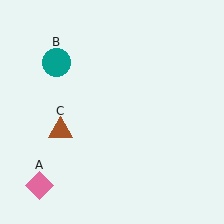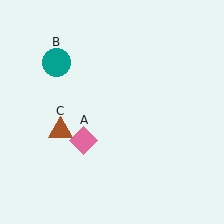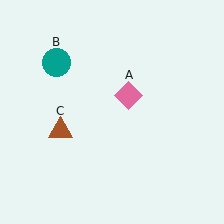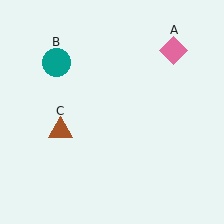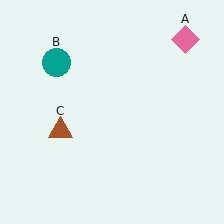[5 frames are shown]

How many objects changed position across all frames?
1 object changed position: pink diamond (object A).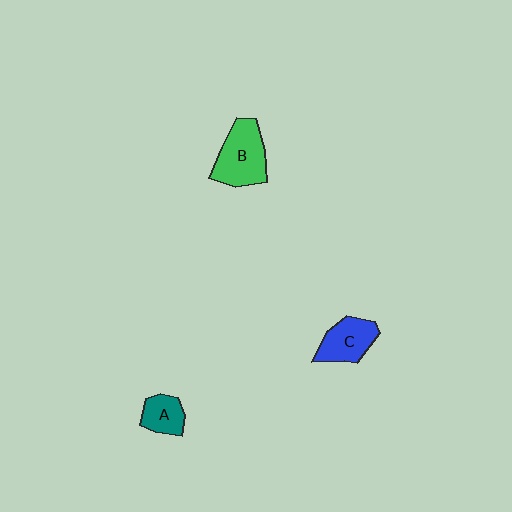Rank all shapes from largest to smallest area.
From largest to smallest: B (green), C (blue), A (teal).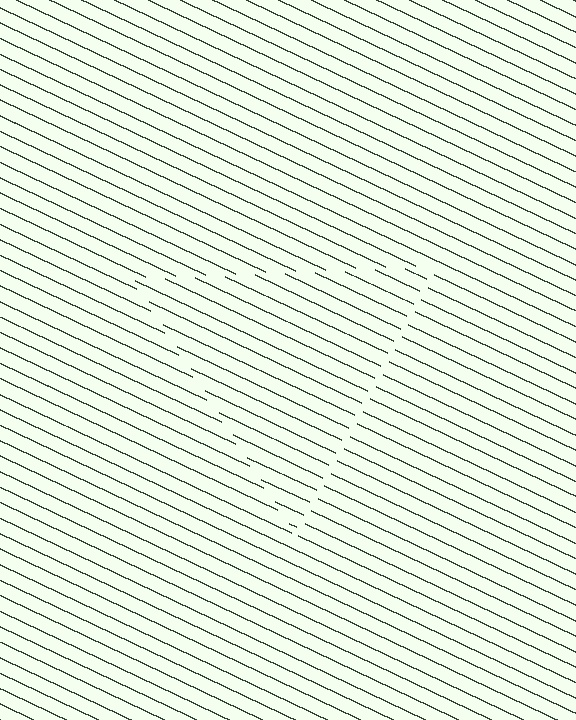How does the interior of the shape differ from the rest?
The interior of the shape contains the same grating, shifted by half a period — the contour is defined by the phase discontinuity where line-ends from the inner and outer gratings abut.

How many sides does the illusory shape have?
3 sides — the line-ends trace a triangle.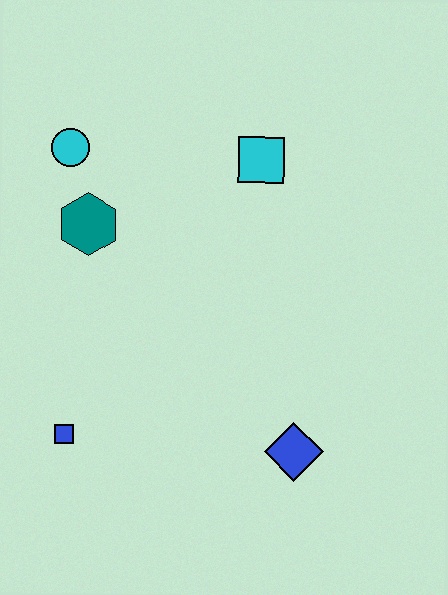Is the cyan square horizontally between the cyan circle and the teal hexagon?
No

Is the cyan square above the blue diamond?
Yes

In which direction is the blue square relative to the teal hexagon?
The blue square is below the teal hexagon.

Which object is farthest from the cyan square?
The blue square is farthest from the cyan square.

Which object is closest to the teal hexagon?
The cyan circle is closest to the teal hexagon.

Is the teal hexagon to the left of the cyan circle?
No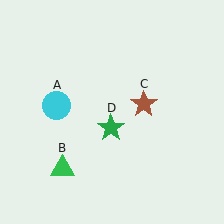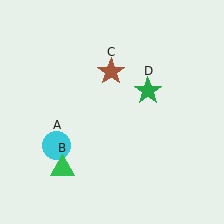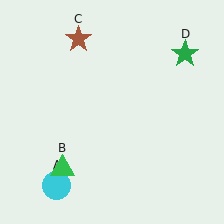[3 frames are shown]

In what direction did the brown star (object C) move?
The brown star (object C) moved up and to the left.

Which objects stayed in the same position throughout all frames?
Green triangle (object B) remained stationary.